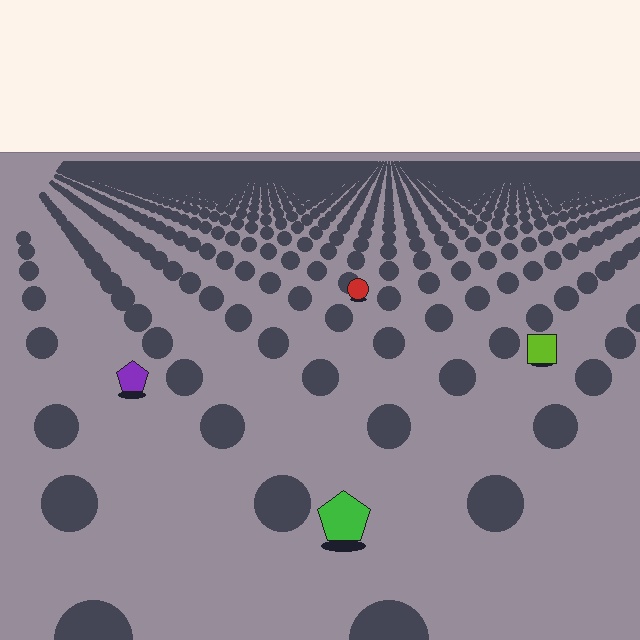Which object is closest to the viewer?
The green pentagon is closest. The texture marks near it are larger and more spread out.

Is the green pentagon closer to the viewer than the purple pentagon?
Yes. The green pentagon is closer — you can tell from the texture gradient: the ground texture is coarser near it.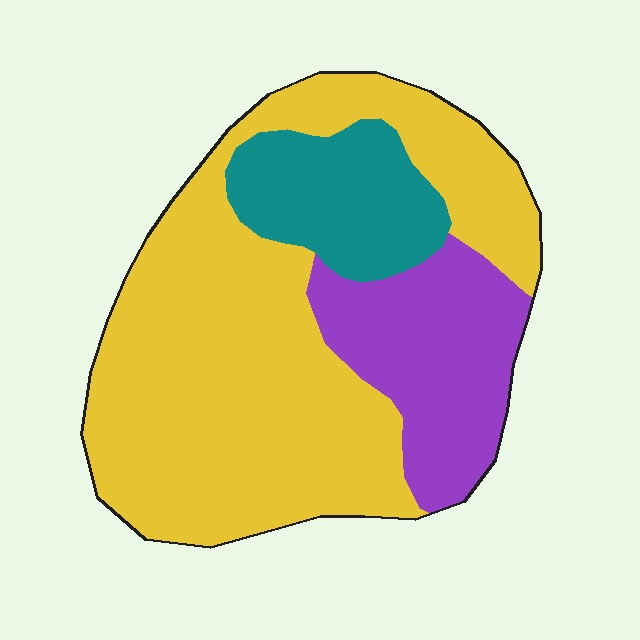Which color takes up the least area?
Teal, at roughly 15%.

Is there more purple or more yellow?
Yellow.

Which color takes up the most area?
Yellow, at roughly 65%.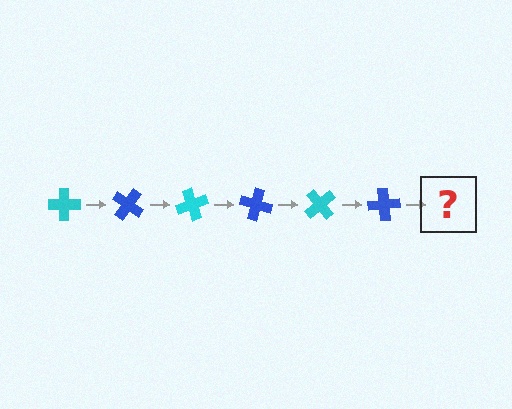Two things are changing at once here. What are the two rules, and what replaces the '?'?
The two rules are that it rotates 35 degrees each step and the color cycles through cyan and blue. The '?' should be a cyan cross, rotated 210 degrees from the start.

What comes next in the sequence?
The next element should be a cyan cross, rotated 210 degrees from the start.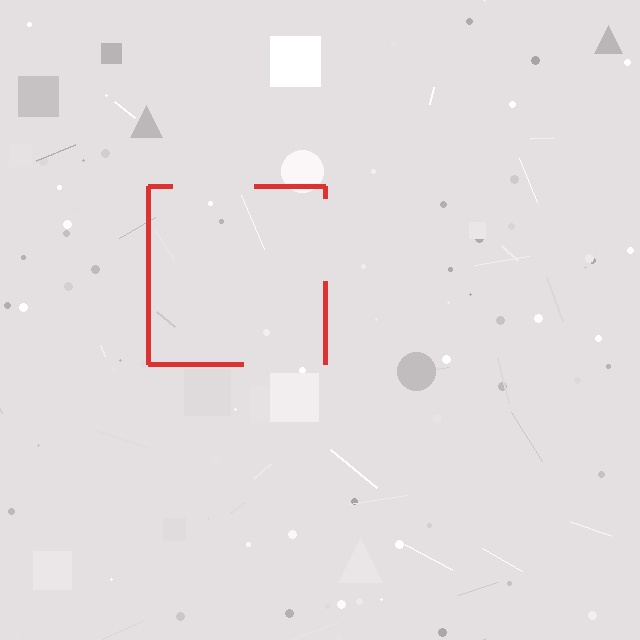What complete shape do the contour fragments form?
The contour fragments form a square.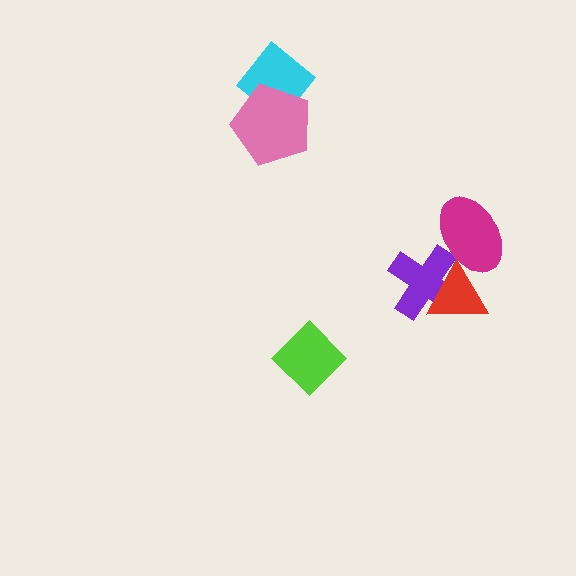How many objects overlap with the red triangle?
2 objects overlap with the red triangle.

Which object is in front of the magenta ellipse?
The red triangle is in front of the magenta ellipse.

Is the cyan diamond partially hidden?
Yes, it is partially covered by another shape.